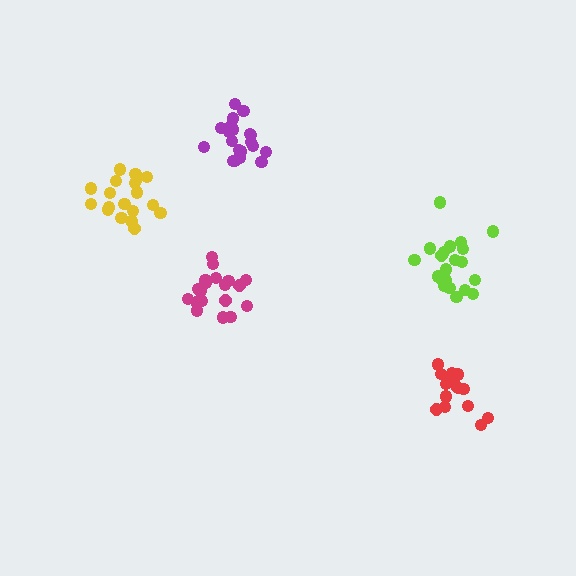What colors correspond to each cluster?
The clusters are colored: yellow, purple, lime, red, magenta.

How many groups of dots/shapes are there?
There are 5 groups.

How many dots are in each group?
Group 1: 19 dots, Group 2: 21 dots, Group 3: 21 dots, Group 4: 15 dots, Group 5: 20 dots (96 total).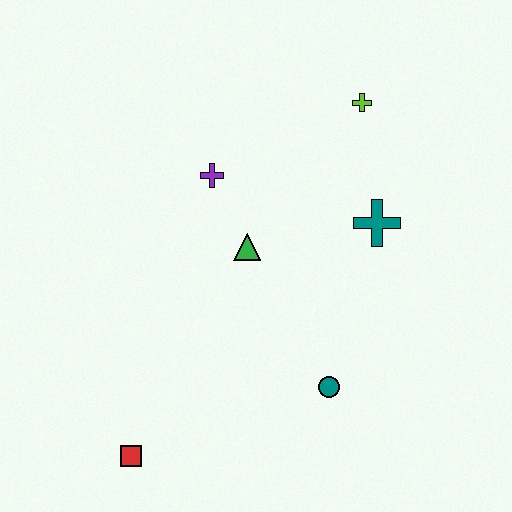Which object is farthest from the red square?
The lime cross is farthest from the red square.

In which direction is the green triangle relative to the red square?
The green triangle is above the red square.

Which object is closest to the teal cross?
The lime cross is closest to the teal cross.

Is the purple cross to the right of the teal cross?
No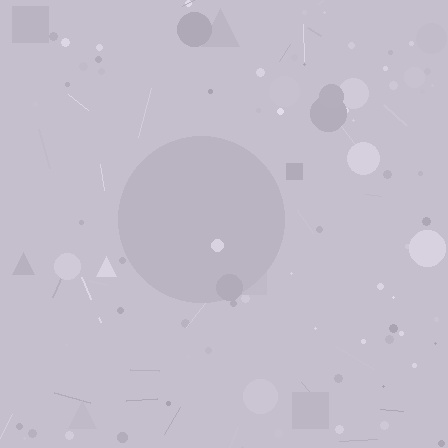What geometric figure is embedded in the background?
A circle is embedded in the background.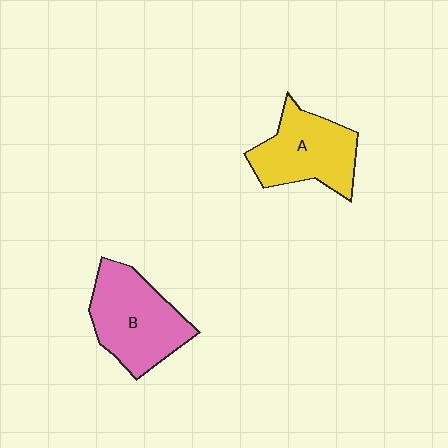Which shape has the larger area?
Shape B (pink).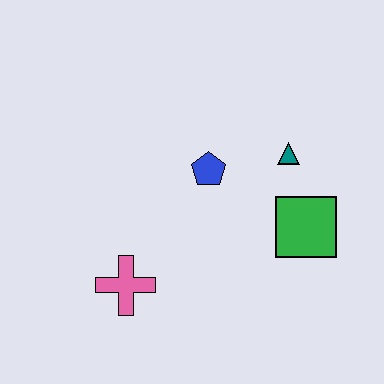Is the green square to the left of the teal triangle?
No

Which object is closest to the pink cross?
The blue pentagon is closest to the pink cross.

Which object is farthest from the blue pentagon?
The pink cross is farthest from the blue pentagon.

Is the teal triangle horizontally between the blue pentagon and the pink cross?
No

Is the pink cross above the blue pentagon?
No